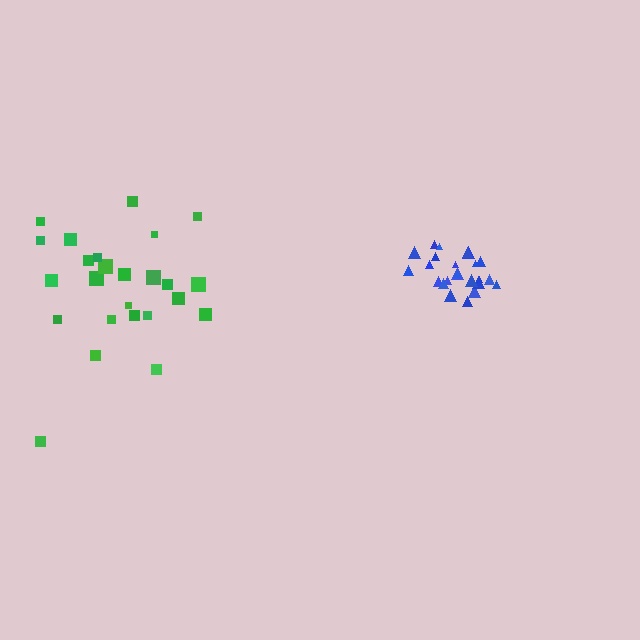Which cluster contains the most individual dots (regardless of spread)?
Green (25).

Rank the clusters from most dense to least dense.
blue, green.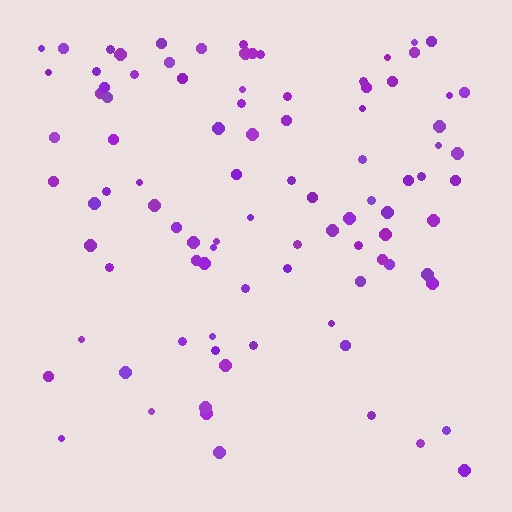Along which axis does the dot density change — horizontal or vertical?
Vertical.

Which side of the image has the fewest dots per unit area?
The bottom.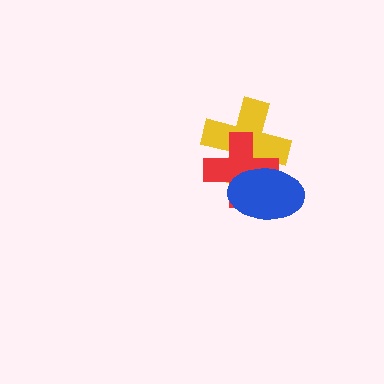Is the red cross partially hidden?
Yes, it is partially covered by another shape.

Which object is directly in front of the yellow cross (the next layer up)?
The red cross is directly in front of the yellow cross.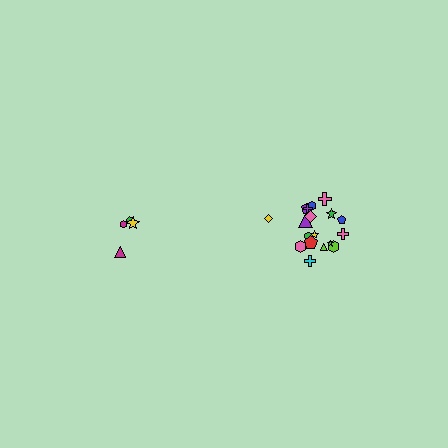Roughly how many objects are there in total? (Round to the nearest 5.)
Roughly 20 objects in total.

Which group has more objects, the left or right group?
The right group.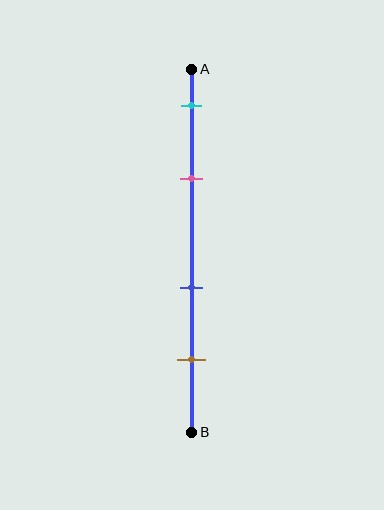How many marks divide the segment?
There are 4 marks dividing the segment.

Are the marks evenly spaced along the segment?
No, the marks are not evenly spaced.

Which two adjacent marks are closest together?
The cyan and pink marks are the closest adjacent pair.